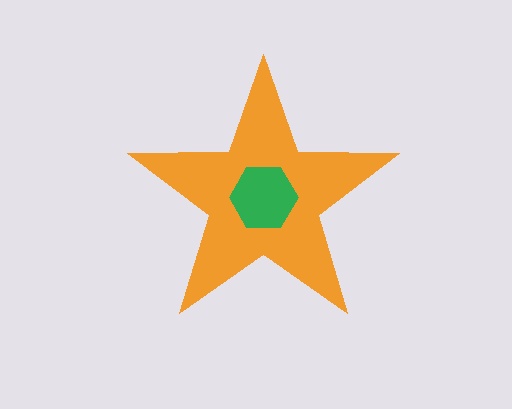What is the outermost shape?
The orange star.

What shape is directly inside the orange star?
The green hexagon.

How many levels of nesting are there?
2.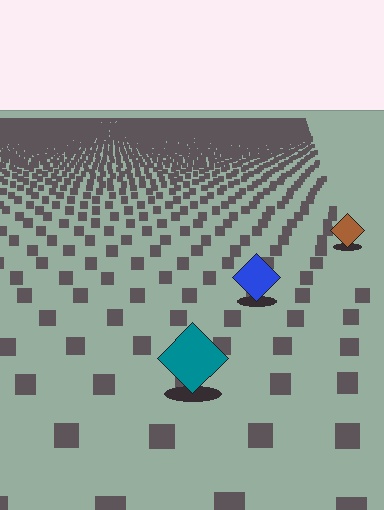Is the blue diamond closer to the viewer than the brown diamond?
Yes. The blue diamond is closer — you can tell from the texture gradient: the ground texture is coarser near it.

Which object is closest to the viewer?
The teal diamond is closest. The texture marks near it are larger and more spread out.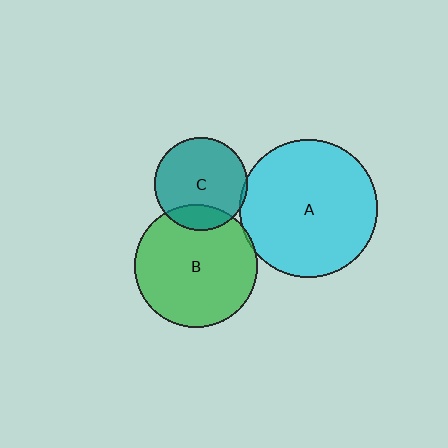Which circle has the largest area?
Circle A (cyan).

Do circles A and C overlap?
Yes.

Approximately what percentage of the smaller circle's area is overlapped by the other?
Approximately 5%.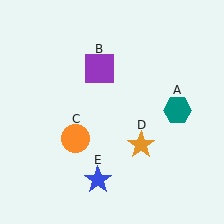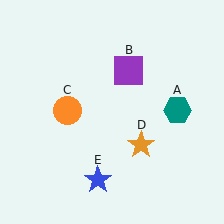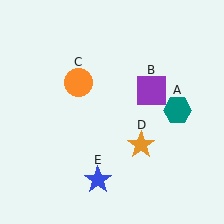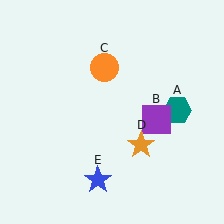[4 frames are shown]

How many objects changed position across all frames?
2 objects changed position: purple square (object B), orange circle (object C).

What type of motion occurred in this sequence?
The purple square (object B), orange circle (object C) rotated clockwise around the center of the scene.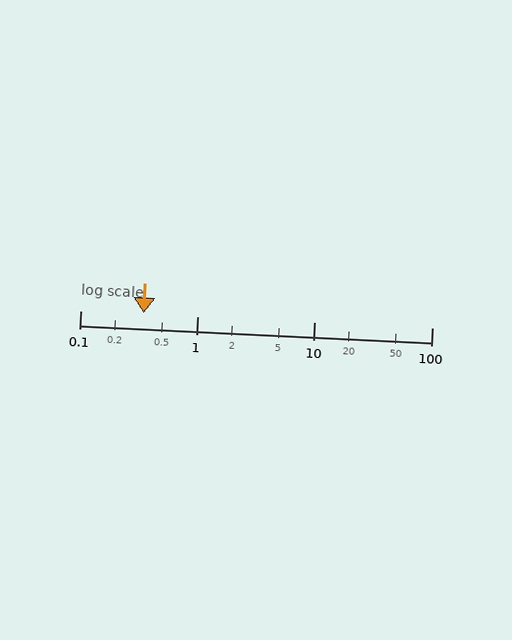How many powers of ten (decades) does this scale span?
The scale spans 3 decades, from 0.1 to 100.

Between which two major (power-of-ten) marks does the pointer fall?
The pointer is between 0.1 and 1.